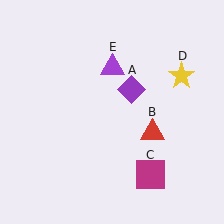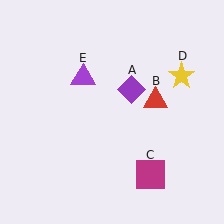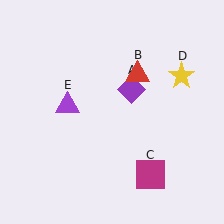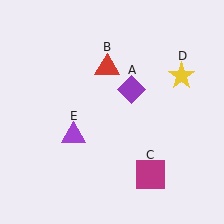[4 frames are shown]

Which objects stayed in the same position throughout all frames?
Purple diamond (object A) and magenta square (object C) and yellow star (object D) remained stationary.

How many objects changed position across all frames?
2 objects changed position: red triangle (object B), purple triangle (object E).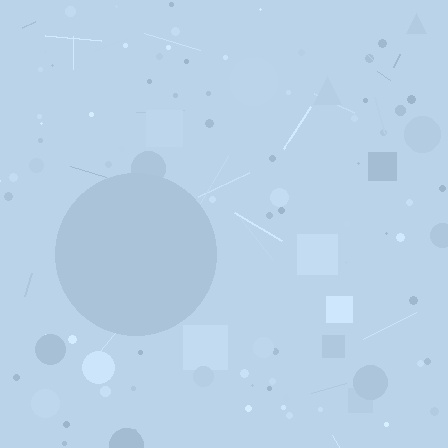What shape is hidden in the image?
A circle is hidden in the image.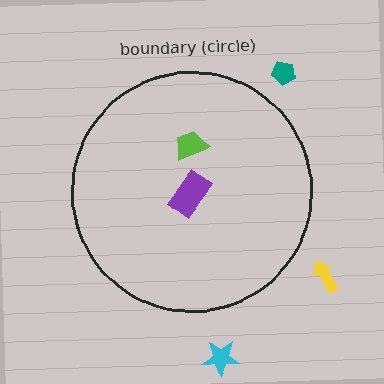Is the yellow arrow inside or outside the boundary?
Outside.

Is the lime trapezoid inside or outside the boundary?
Inside.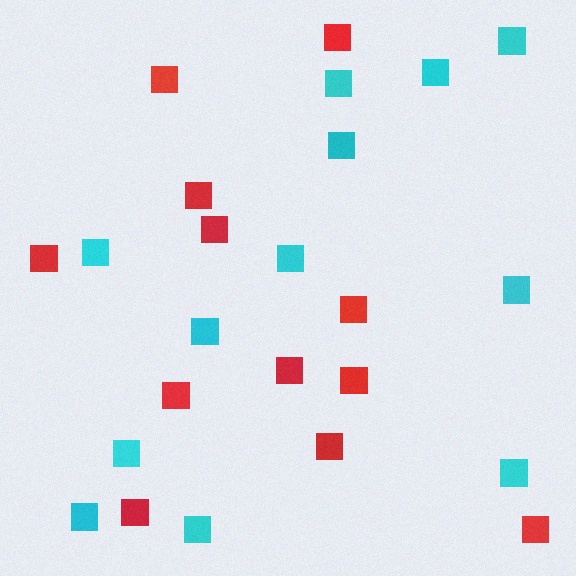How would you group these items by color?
There are 2 groups: one group of red squares (12) and one group of cyan squares (12).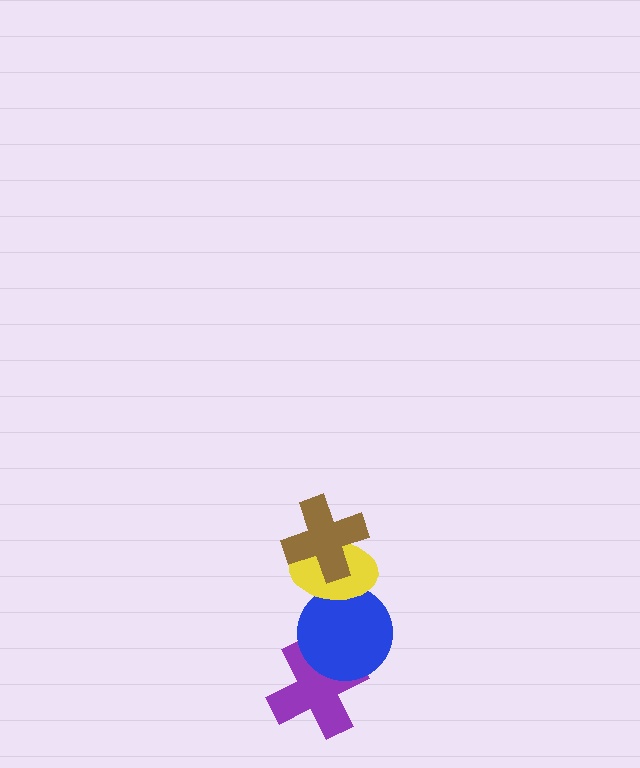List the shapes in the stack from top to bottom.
From top to bottom: the brown cross, the yellow ellipse, the blue circle, the purple cross.